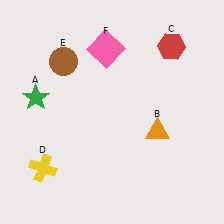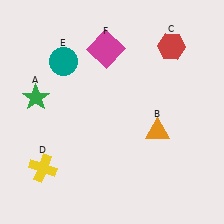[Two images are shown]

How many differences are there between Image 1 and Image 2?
There are 2 differences between the two images.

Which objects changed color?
E changed from brown to teal. F changed from pink to magenta.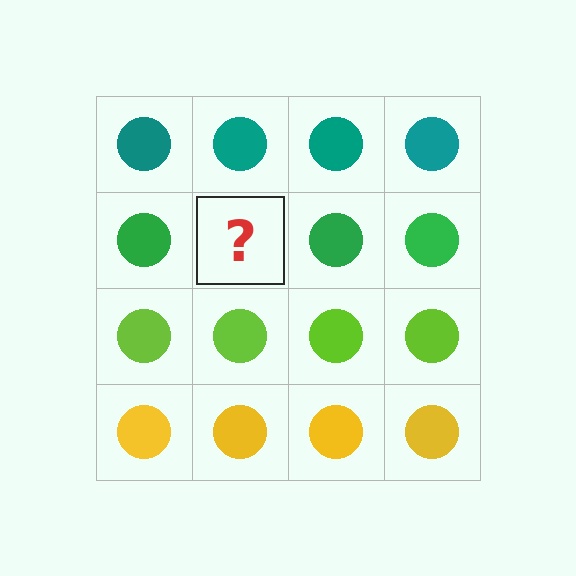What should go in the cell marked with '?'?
The missing cell should contain a green circle.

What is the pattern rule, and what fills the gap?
The rule is that each row has a consistent color. The gap should be filled with a green circle.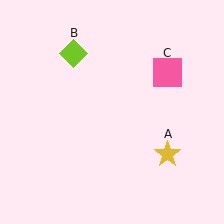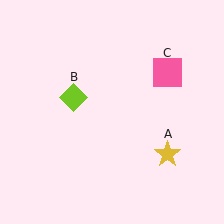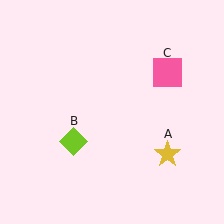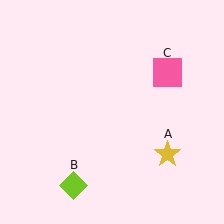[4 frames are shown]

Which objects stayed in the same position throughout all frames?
Yellow star (object A) and pink square (object C) remained stationary.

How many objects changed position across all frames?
1 object changed position: lime diamond (object B).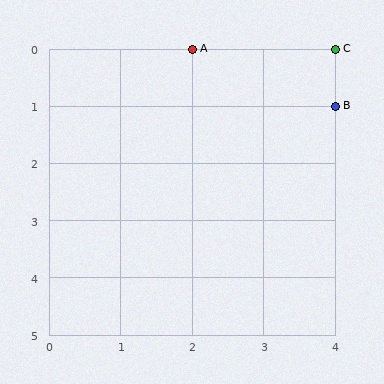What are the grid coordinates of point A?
Point A is at grid coordinates (2, 0).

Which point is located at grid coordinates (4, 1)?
Point B is at (4, 1).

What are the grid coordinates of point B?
Point B is at grid coordinates (4, 1).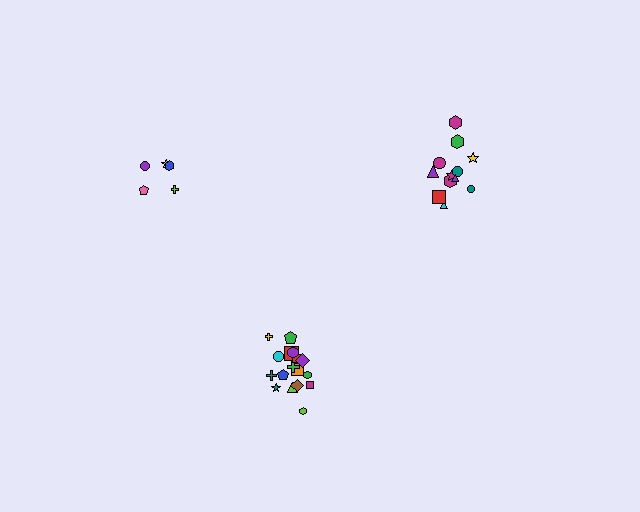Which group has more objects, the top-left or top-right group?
The top-right group.